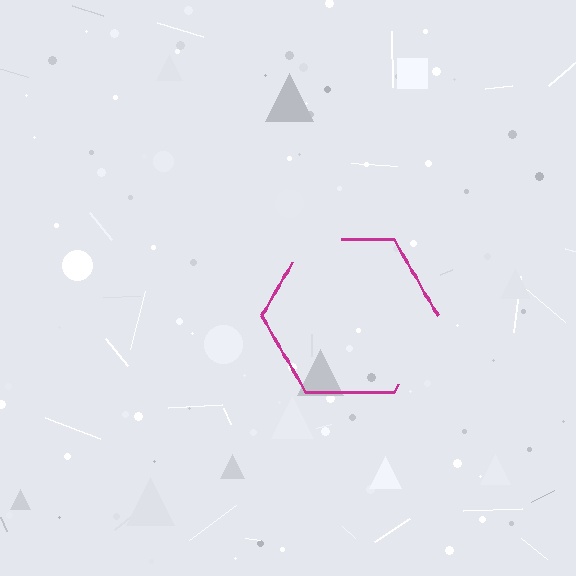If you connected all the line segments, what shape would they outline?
They would outline a hexagon.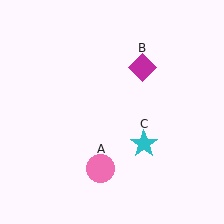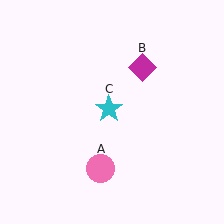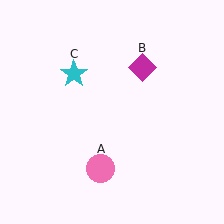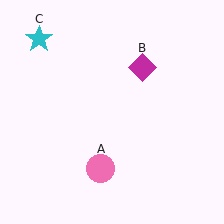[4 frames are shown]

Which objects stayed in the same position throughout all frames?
Pink circle (object A) and magenta diamond (object B) remained stationary.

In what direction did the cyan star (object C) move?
The cyan star (object C) moved up and to the left.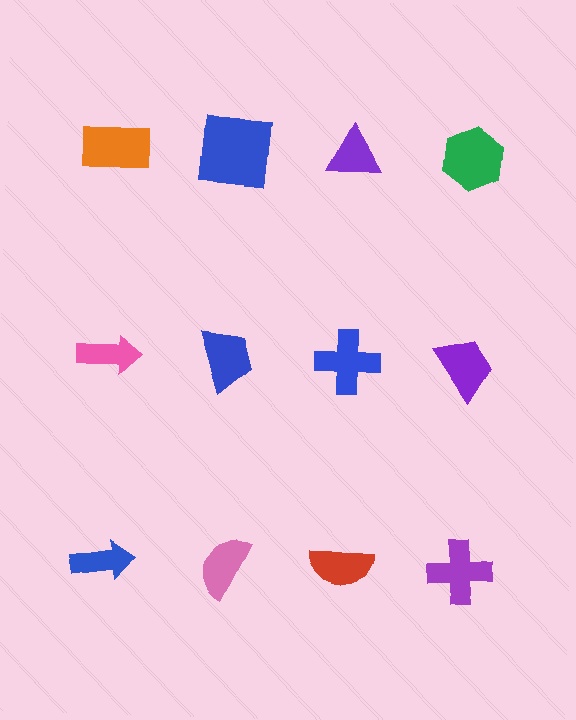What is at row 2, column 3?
A blue cross.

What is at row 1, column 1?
An orange rectangle.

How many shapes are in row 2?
4 shapes.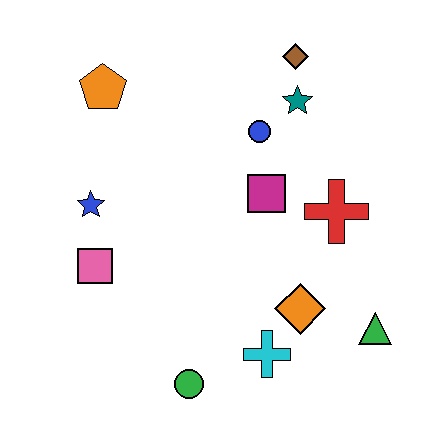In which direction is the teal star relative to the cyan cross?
The teal star is above the cyan cross.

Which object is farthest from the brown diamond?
The green circle is farthest from the brown diamond.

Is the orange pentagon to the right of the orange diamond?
No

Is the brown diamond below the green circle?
No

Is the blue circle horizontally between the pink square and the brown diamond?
Yes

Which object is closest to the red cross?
The magenta square is closest to the red cross.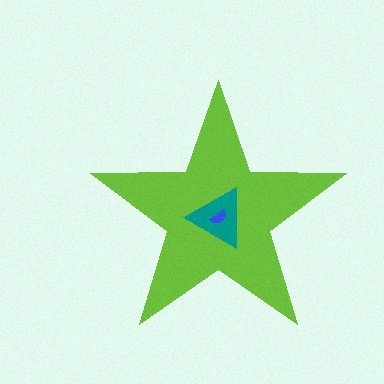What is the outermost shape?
The lime star.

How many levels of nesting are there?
3.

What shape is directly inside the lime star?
The teal triangle.